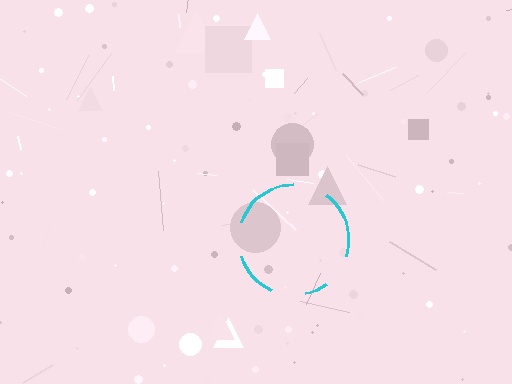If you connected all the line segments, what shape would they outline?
They would outline a circle.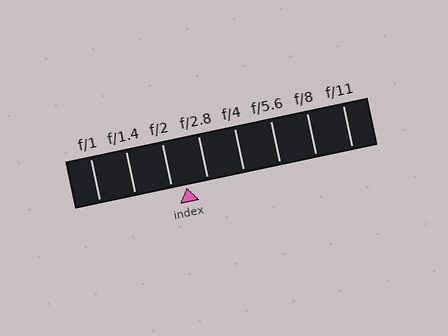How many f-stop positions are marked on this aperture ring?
There are 8 f-stop positions marked.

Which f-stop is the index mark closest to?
The index mark is closest to f/2.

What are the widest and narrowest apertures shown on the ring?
The widest aperture shown is f/1 and the narrowest is f/11.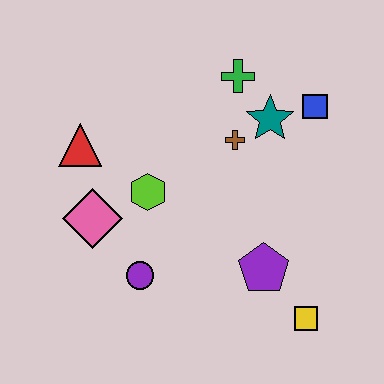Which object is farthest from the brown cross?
The yellow square is farthest from the brown cross.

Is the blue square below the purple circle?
No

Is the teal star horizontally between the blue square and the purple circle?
Yes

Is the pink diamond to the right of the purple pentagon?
No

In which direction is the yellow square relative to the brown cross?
The yellow square is below the brown cross.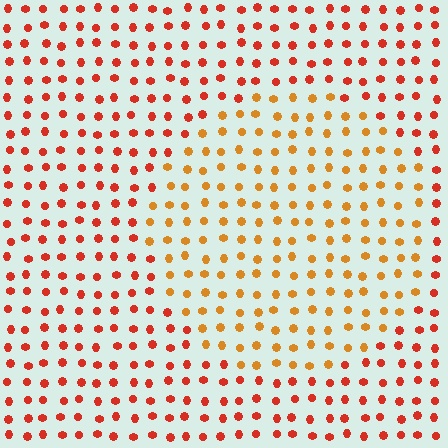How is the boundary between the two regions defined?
The boundary is defined purely by a slight shift in hue (about 30 degrees). Spacing, size, and orientation are identical on both sides.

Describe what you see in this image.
The image is filled with small red elements in a uniform arrangement. A circle-shaped region is visible where the elements are tinted to a slightly different hue, forming a subtle color boundary.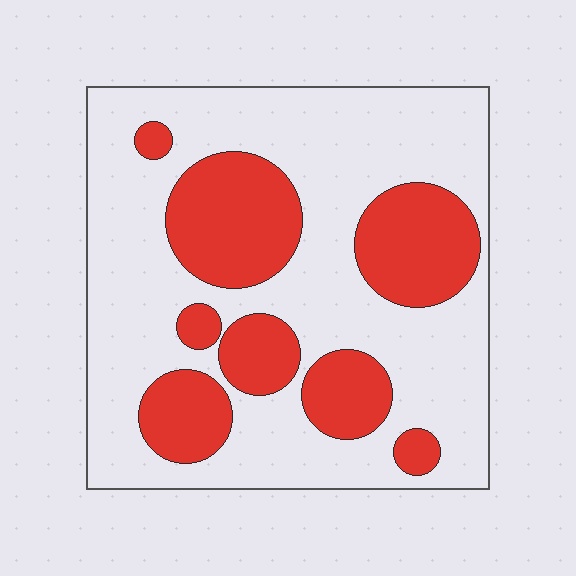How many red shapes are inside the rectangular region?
8.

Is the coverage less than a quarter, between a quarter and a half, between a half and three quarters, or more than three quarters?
Between a quarter and a half.